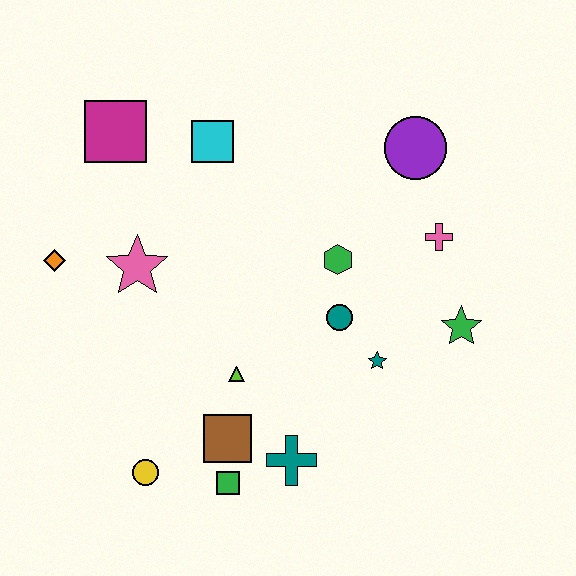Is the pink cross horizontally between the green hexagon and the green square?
No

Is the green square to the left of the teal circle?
Yes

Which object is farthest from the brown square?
The purple circle is farthest from the brown square.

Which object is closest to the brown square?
The green square is closest to the brown square.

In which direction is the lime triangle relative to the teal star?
The lime triangle is to the left of the teal star.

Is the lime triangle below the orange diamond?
Yes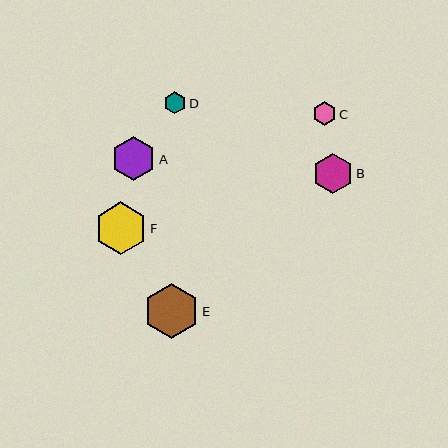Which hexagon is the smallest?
Hexagon D is the smallest with a size of approximately 22 pixels.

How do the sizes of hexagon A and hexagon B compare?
Hexagon A and hexagon B are approximately the same size.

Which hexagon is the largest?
Hexagon E is the largest with a size of approximately 55 pixels.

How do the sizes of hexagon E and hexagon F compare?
Hexagon E and hexagon F are approximately the same size.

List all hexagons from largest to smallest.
From largest to smallest: E, F, A, B, C, D.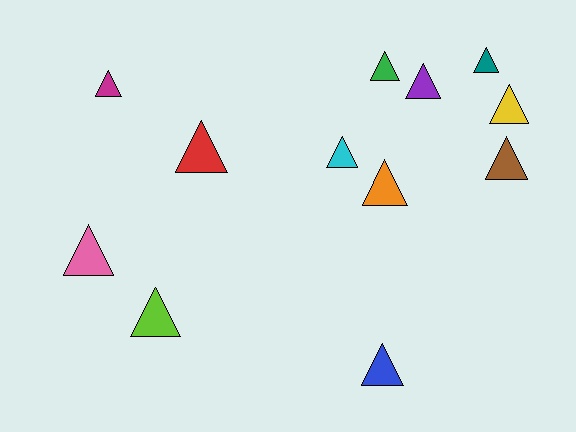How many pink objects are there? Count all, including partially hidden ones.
There is 1 pink object.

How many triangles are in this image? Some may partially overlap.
There are 12 triangles.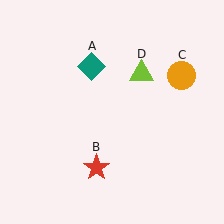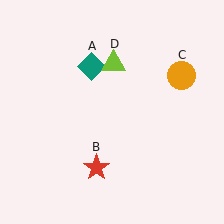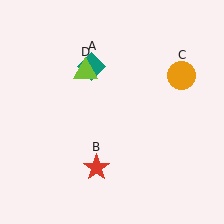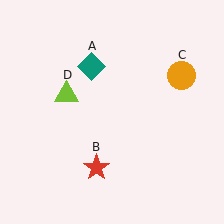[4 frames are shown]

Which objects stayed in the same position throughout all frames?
Teal diamond (object A) and red star (object B) and orange circle (object C) remained stationary.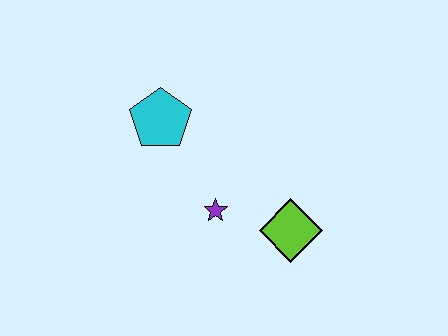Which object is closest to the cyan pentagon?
The purple star is closest to the cyan pentagon.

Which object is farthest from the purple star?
The cyan pentagon is farthest from the purple star.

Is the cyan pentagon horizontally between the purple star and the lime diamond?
No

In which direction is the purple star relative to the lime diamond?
The purple star is to the left of the lime diamond.